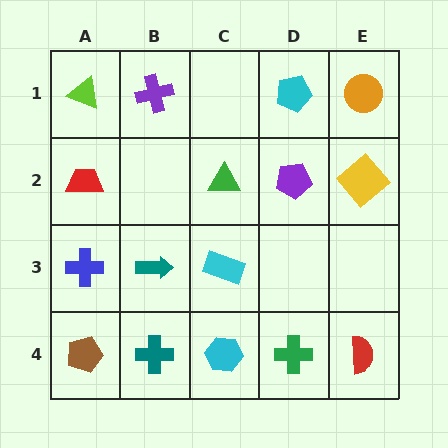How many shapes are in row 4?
5 shapes.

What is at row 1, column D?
A cyan pentagon.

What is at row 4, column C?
A cyan hexagon.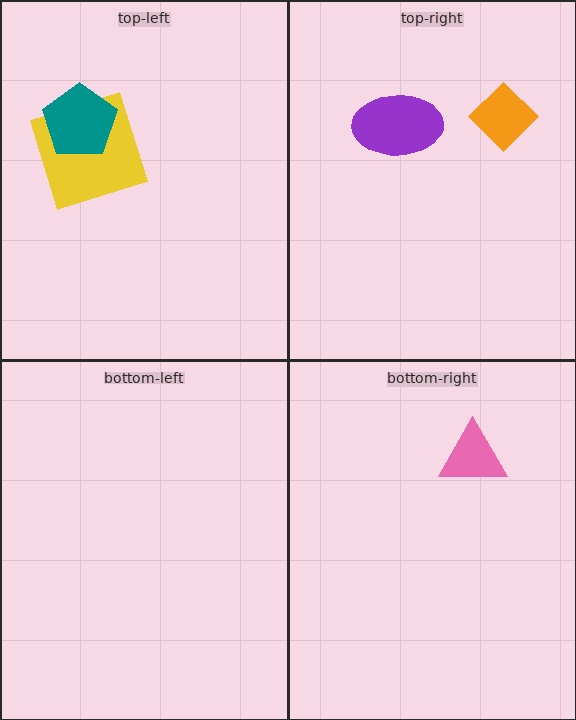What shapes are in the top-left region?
The yellow square, the teal pentagon.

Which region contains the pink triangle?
The bottom-right region.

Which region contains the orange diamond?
The top-right region.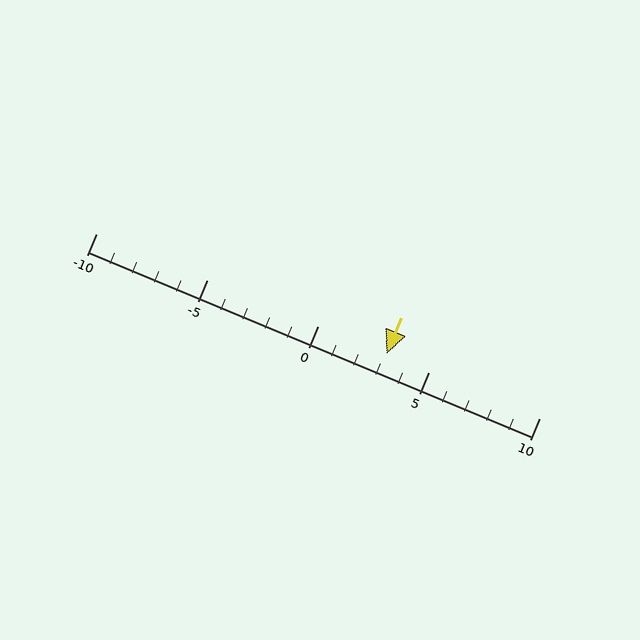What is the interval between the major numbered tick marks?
The major tick marks are spaced 5 units apart.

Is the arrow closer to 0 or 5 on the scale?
The arrow is closer to 5.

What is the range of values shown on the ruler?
The ruler shows values from -10 to 10.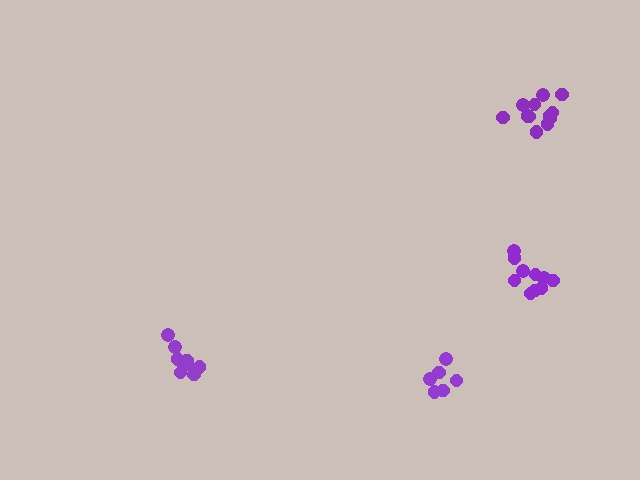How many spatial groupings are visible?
There are 4 spatial groupings.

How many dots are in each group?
Group 1: 6 dots, Group 2: 10 dots, Group 3: 10 dots, Group 4: 12 dots (38 total).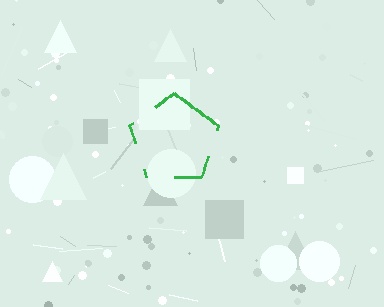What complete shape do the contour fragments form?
The contour fragments form a pentagon.